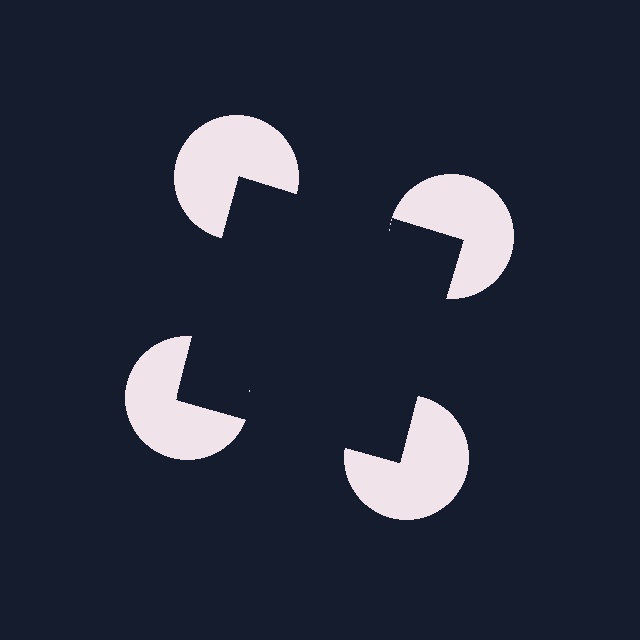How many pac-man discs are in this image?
There are 4 — one at each vertex of the illusory square.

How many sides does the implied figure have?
4 sides.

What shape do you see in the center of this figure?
An illusory square — its edges are inferred from the aligned wedge cuts in the pac-man discs, not physically drawn.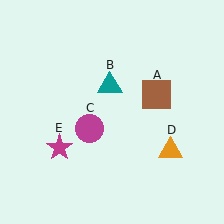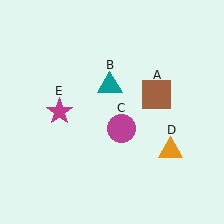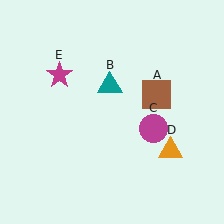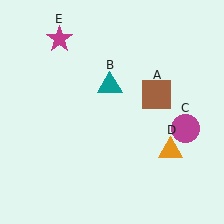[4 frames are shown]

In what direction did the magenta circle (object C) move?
The magenta circle (object C) moved right.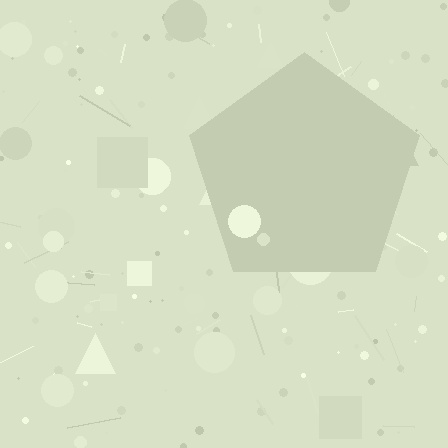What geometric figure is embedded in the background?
A pentagon is embedded in the background.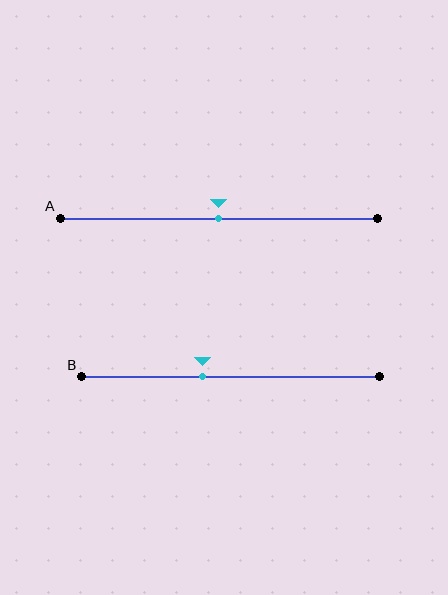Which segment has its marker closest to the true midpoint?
Segment A has its marker closest to the true midpoint.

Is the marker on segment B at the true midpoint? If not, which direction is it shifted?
No, the marker on segment B is shifted to the left by about 9% of the segment length.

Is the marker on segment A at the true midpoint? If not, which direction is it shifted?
Yes, the marker on segment A is at the true midpoint.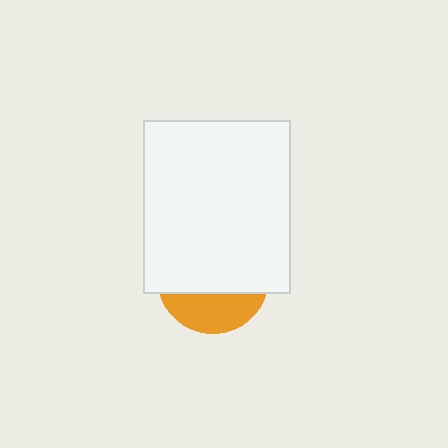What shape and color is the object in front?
The object in front is a white rectangle.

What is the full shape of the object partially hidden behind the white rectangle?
The partially hidden object is an orange circle.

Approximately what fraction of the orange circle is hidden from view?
Roughly 68% of the orange circle is hidden behind the white rectangle.